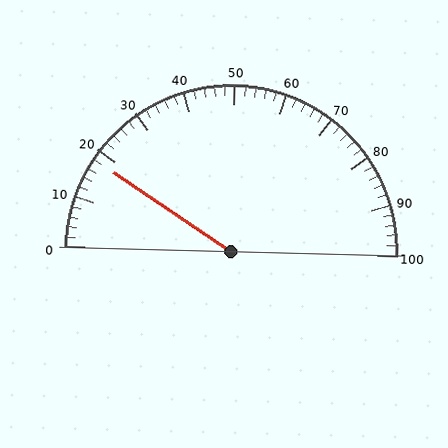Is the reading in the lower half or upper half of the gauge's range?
The reading is in the lower half of the range (0 to 100).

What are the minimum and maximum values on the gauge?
The gauge ranges from 0 to 100.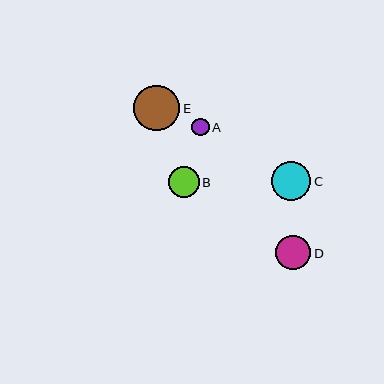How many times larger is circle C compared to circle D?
Circle C is approximately 1.1 times the size of circle D.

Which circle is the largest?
Circle E is the largest with a size of approximately 46 pixels.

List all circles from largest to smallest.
From largest to smallest: E, C, D, B, A.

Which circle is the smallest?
Circle A is the smallest with a size of approximately 18 pixels.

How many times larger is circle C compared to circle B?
Circle C is approximately 1.3 times the size of circle B.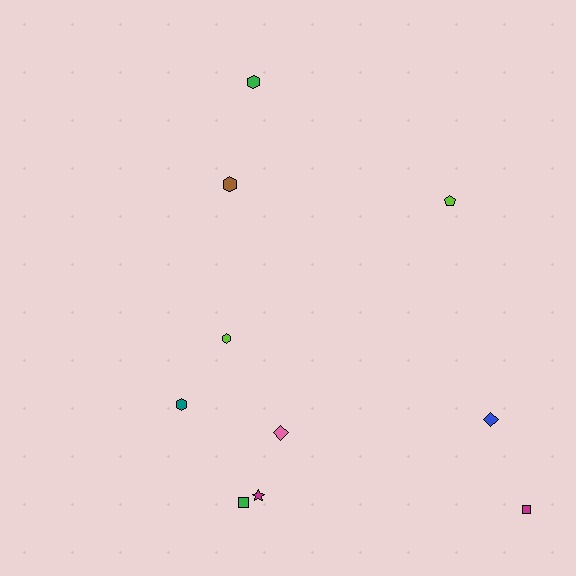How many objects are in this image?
There are 10 objects.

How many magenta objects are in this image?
There are 2 magenta objects.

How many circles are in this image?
There are no circles.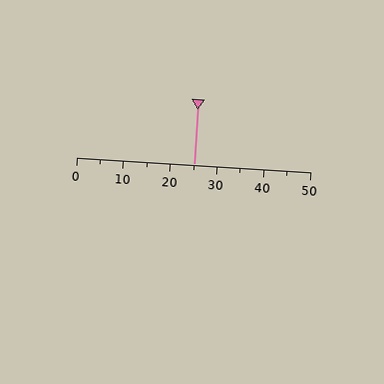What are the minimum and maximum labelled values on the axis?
The axis runs from 0 to 50.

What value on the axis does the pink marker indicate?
The marker indicates approximately 25.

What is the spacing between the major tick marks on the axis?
The major ticks are spaced 10 apart.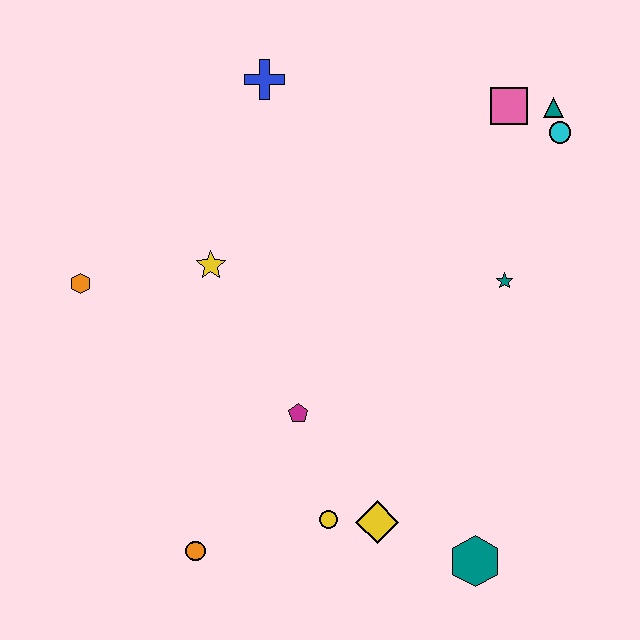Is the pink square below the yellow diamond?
No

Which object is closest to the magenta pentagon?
The yellow circle is closest to the magenta pentagon.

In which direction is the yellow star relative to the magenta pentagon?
The yellow star is above the magenta pentagon.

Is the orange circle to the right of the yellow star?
No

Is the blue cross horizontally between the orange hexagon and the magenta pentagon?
Yes